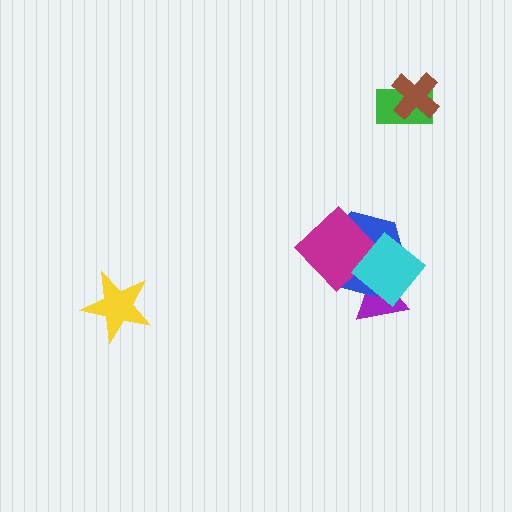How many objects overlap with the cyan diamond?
2 objects overlap with the cyan diamond.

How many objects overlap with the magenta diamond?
1 object overlaps with the magenta diamond.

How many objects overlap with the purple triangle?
2 objects overlap with the purple triangle.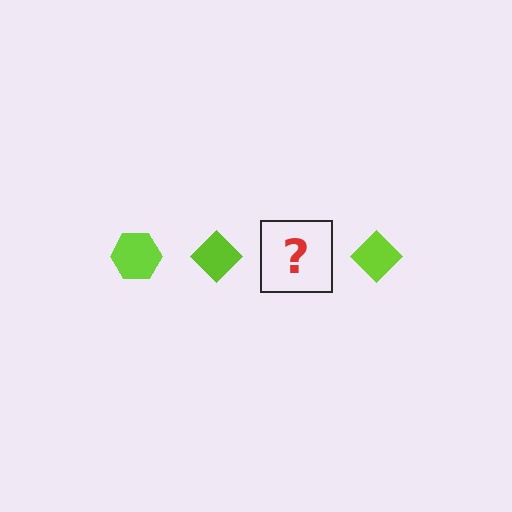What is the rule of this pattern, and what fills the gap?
The rule is that the pattern cycles through hexagon, diamond shapes in lime. The gap should be filled with a lime hexagon.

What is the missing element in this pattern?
The missing element is a lime hexagon.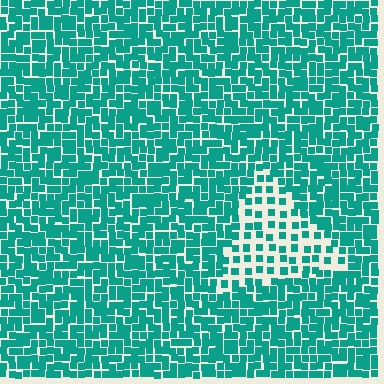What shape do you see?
I see a triangle.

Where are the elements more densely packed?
The elements are more densely packed outside the triangle boundary.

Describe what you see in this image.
The image contains small teal elements arranged at two different densities. A triangle-shaped region is visible where the elements are less densely packed than the surrounding area.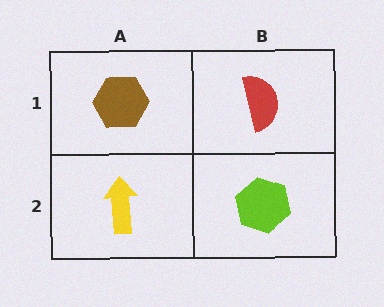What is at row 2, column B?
A lime hexagon.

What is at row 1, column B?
A red semicircle.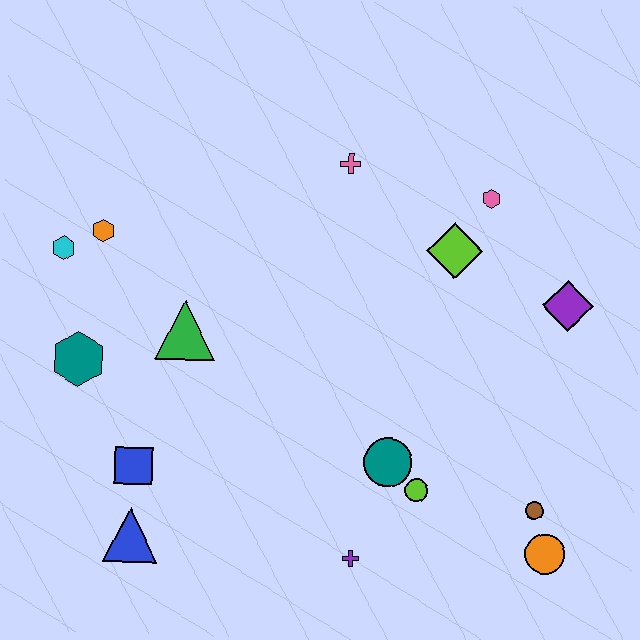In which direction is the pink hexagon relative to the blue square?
The pink hexagon is to the right of the blue square.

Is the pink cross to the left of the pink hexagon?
Yes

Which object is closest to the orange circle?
The brown circle is closest to the orange circle.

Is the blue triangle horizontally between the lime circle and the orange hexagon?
Yes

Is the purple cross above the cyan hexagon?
No